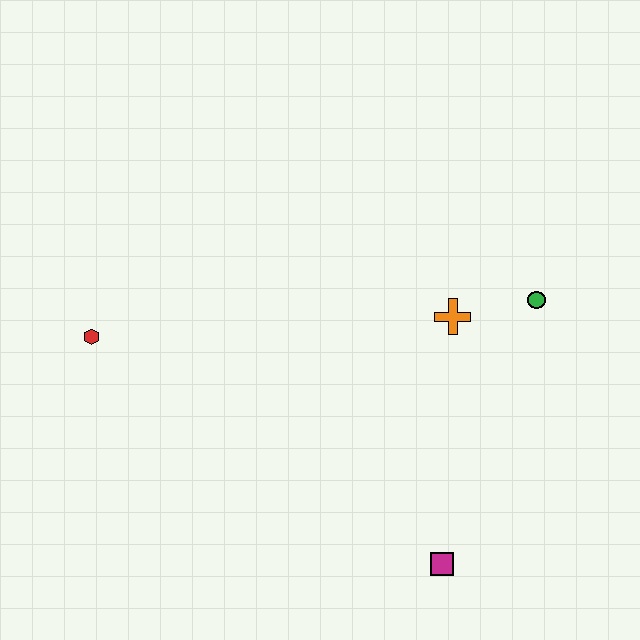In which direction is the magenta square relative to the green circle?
The magenta square is below the green circle.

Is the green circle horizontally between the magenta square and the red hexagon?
No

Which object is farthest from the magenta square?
The red hexagon is farthest from the magenta square.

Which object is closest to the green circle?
The orange cross is closest to the green circle.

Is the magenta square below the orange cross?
Yes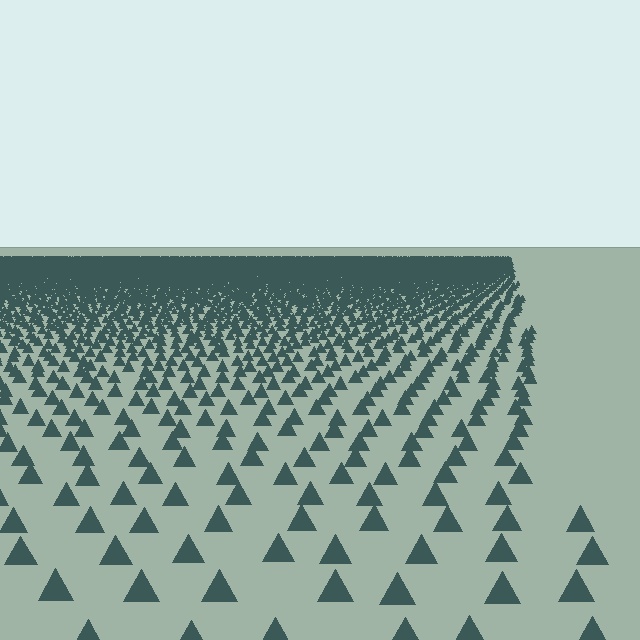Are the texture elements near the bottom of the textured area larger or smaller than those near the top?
Larger. Near the bottom, elements are closer to the viewer and appear at a bigger on-screen size.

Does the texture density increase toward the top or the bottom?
Density increases toward the top.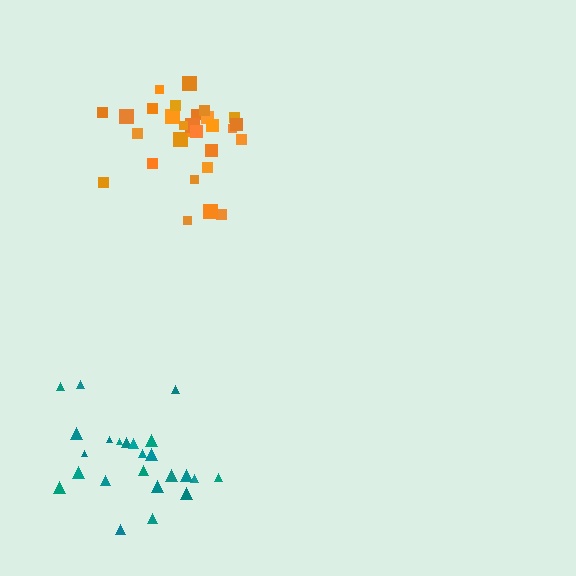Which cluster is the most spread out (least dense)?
Teal.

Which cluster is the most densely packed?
Orange.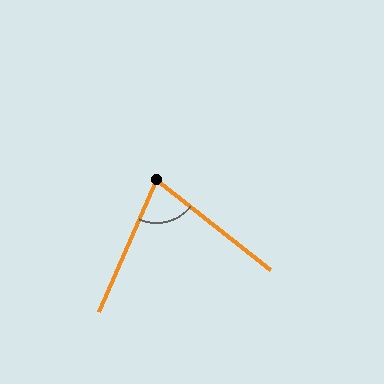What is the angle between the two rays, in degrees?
Approximately 75 degrees.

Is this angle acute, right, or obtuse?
It is acute.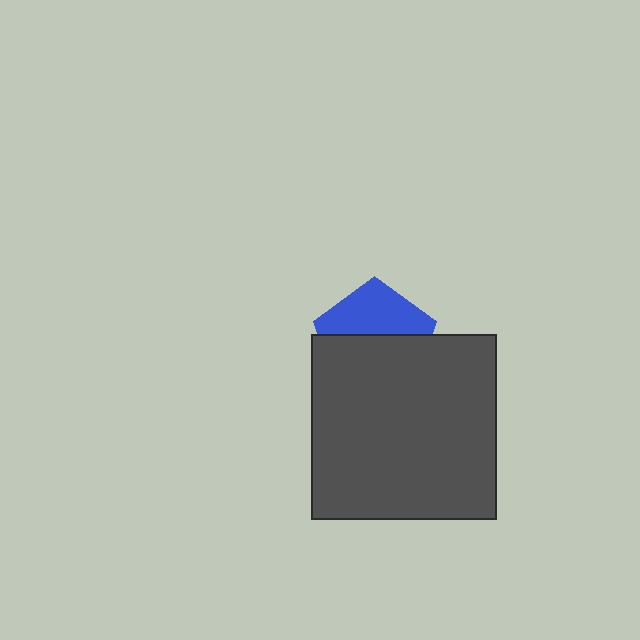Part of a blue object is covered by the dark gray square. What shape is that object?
It is a pentagon.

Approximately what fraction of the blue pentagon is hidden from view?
Roughly 58% of the blue pentagon is hidden behind the dark gray square.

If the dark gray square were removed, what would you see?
You would see the complete blue pentagon.